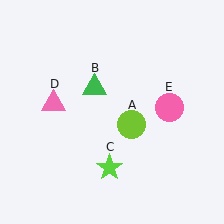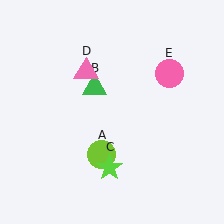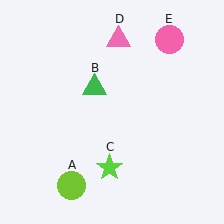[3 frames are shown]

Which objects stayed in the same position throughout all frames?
Green triangle (object B) and lime star (object C) remained stationary.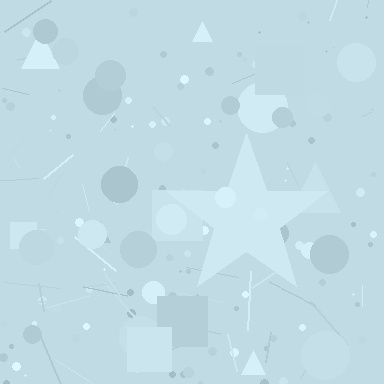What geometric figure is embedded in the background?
A star is embedded in the background.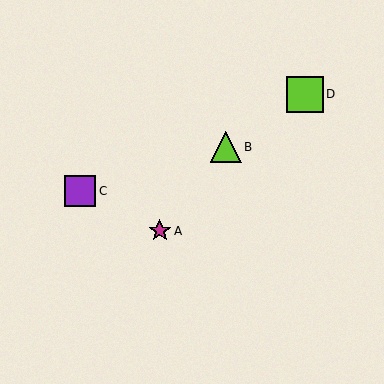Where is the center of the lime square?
The center of the lime square is at (305, 95).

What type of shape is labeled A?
Shape A is a magenta star.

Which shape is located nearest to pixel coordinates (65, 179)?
The purple square (labeled C) at (80, 191) is nearest to that location.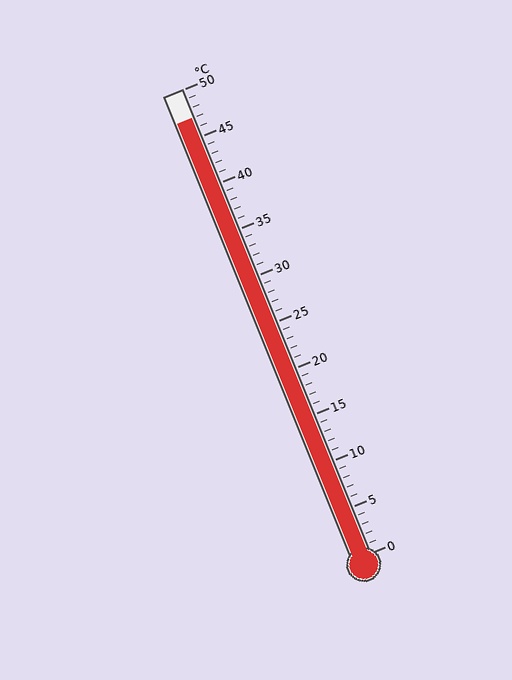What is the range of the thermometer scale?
The thermometer scale ranges from 0°C to 50°C.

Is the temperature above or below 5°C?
The temperature is above 5°C.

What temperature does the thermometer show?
The thermometer shows approximately 47°C.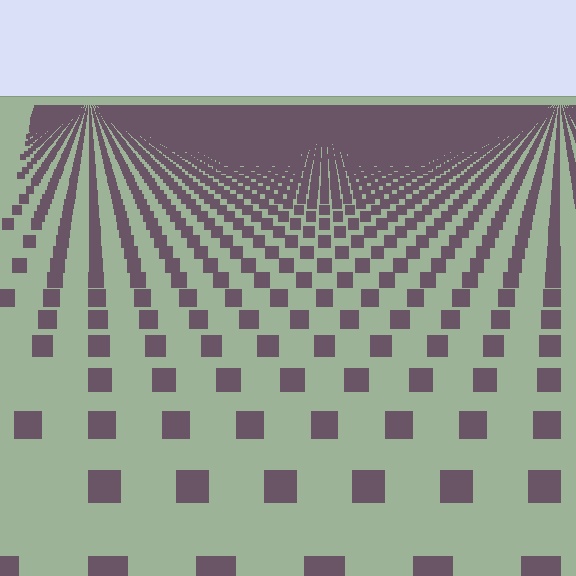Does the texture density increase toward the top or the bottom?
Density increases toward the top.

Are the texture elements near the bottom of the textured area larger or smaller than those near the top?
Larger. Near the bottom, elements are closer to the viewer and appear at a bigger on-screen size.